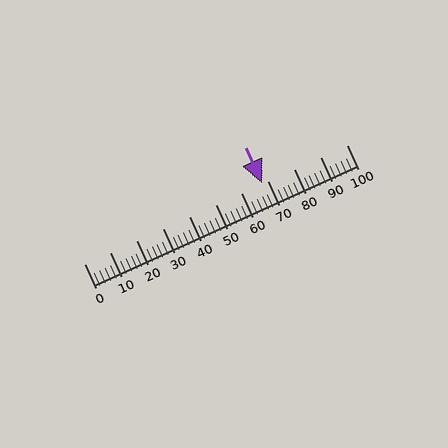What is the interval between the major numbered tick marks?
The major tick marks are spaced 10 units apart.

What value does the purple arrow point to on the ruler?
The purple arrow points to approximately 68.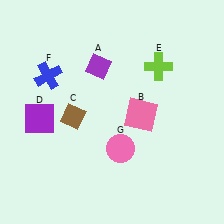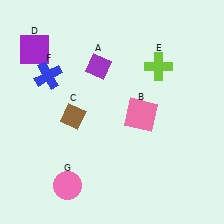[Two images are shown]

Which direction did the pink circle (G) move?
The pink circle (G) moved left.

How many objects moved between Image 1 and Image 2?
2 objects moved between the two images.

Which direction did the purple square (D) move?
The purple square (D) moved up.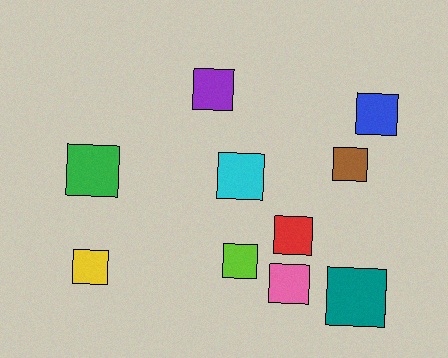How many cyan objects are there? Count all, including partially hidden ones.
There is 1 cyan object.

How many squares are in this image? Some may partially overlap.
There are 10 squares.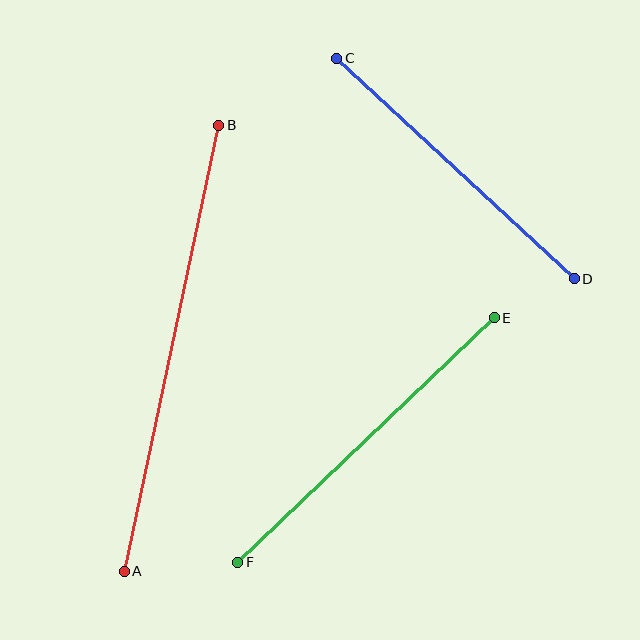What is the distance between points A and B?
The distance is approximately 456 pixels.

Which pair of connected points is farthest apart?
Points A and B are farthest apart.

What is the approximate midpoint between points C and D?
The midpoint is at approximately (456, 169) pixels.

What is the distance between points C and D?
The distance is approximately 324 pixels.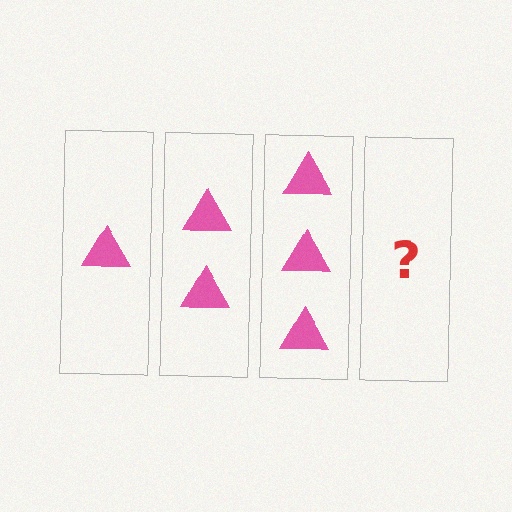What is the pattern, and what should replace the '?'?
The pattern is that each step adds one more triangle. The '?' should be 4 triangles.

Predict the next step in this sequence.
The next step is 4 triangles.